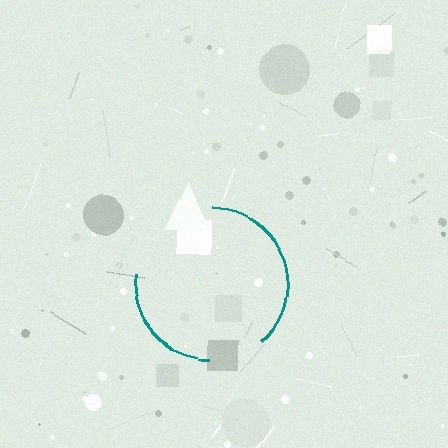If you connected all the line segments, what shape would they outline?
They would outline a circle.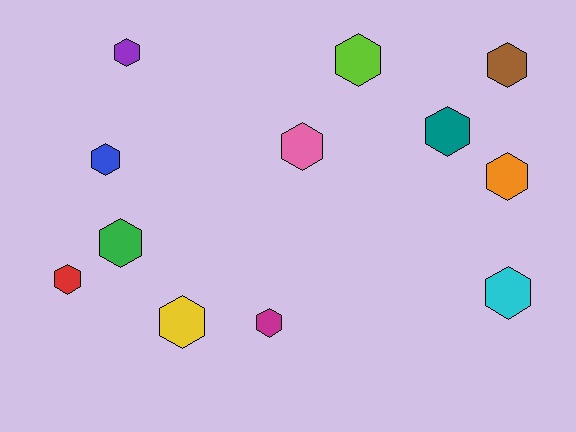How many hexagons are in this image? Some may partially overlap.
There are 12 hexagons.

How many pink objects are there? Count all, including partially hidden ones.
There is 1 pink object.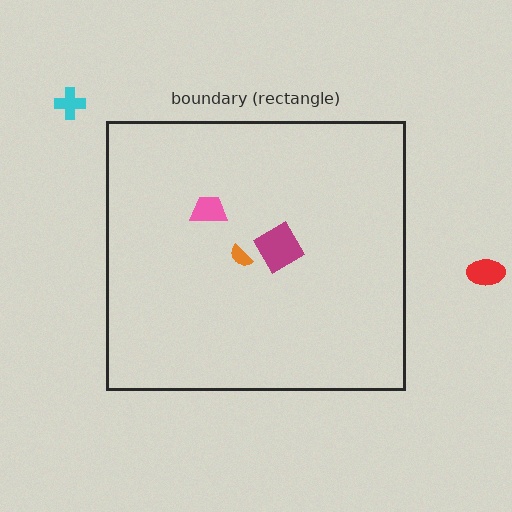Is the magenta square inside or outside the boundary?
Inside.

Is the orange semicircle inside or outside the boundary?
Inside.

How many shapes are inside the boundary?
3 inside, 2 outside.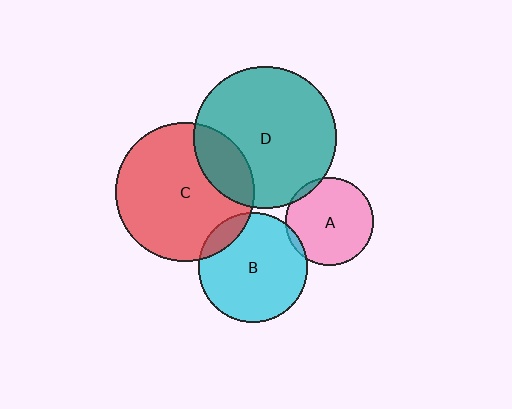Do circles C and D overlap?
Yes.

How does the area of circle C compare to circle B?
Approximately 1.6 times.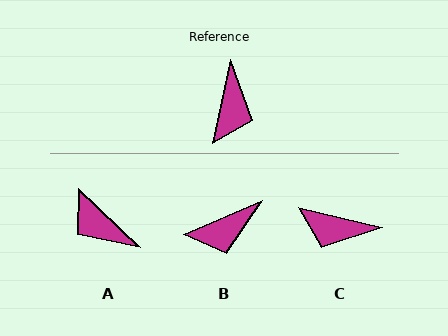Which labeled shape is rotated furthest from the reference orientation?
A, about 121 degrees away.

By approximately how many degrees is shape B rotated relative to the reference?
Approximately 54 degrees clockwise.